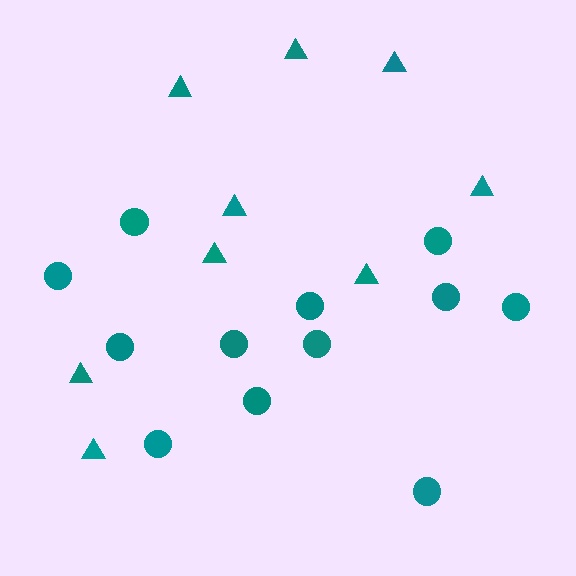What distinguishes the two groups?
There are 2 groups: one group of triangles (9) and one group of circles (12).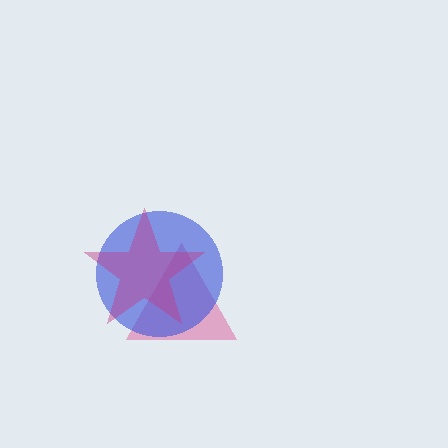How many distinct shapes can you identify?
There are 3 distinct shapes: a pink triangle, a blue circle, a magenta star.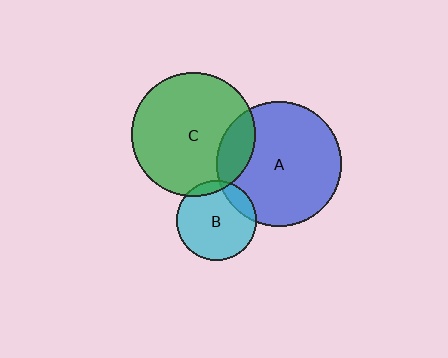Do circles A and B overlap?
Yes.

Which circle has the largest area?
Circle A (blue).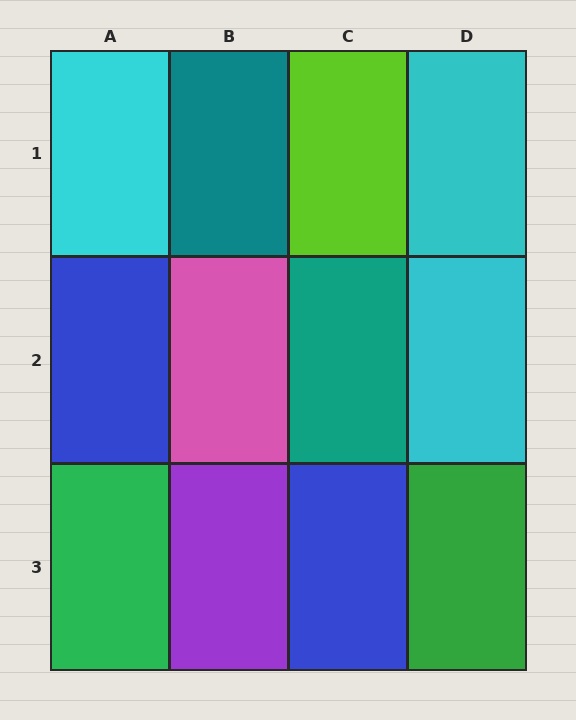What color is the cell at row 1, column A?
Cyan.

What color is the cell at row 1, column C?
Lime.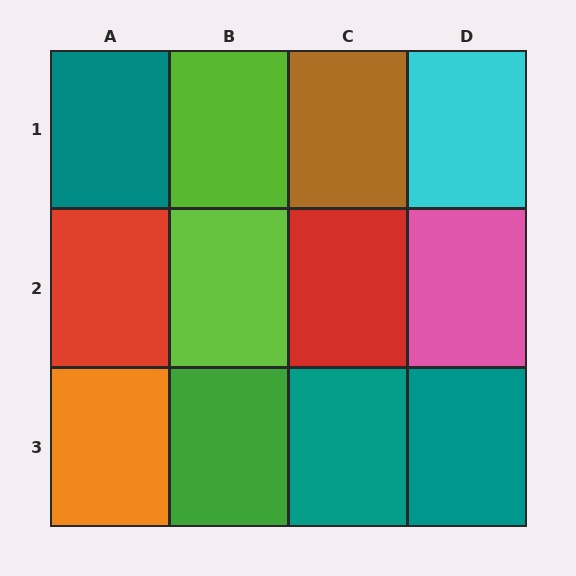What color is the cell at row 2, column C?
Red.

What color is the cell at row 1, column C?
Brown.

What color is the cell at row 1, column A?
Teal.